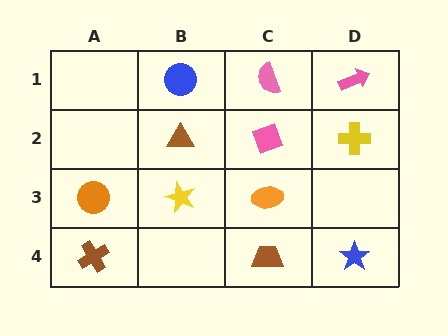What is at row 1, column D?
A pink arrow.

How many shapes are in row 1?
3 shapes.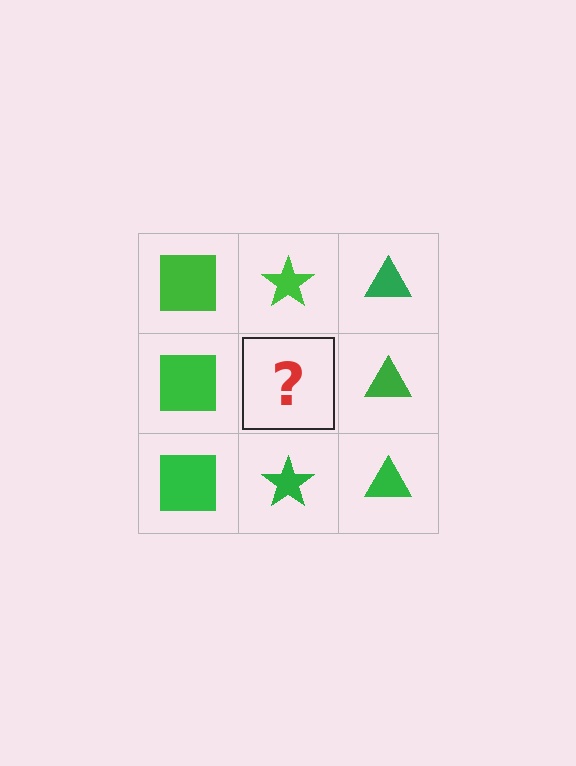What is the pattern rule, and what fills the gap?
The rule is that each column has a consistent shape. The gap should be filled with a green star.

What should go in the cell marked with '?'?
The missing cell should contain a green star.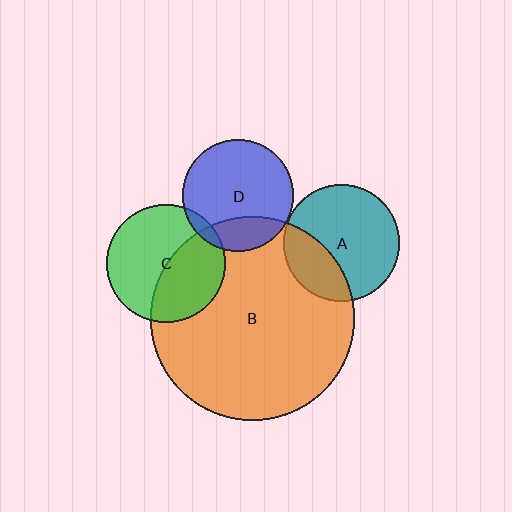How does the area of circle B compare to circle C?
Approximately 3.0 times.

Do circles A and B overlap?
Yes.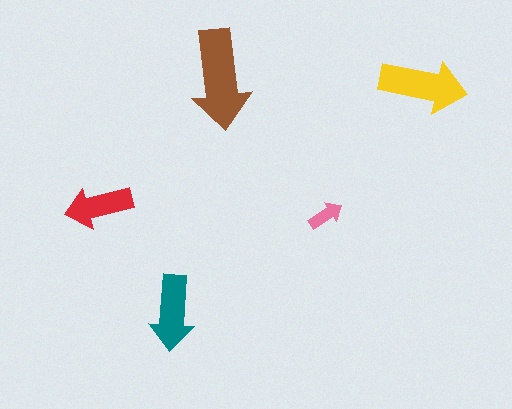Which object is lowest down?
The teal arrow is bottommost.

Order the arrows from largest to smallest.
the brown one, the yellow one, the teal one, the red one, the pink one.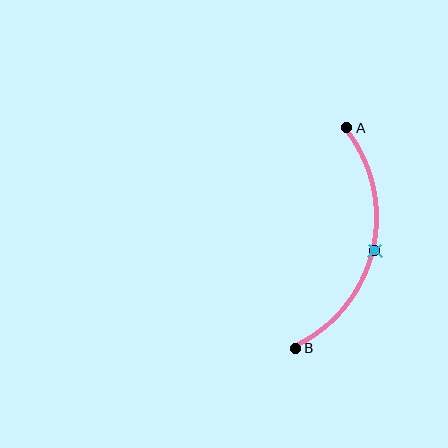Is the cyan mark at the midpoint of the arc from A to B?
Yes. The cyan mark lies on the arc at equal arc-length from both A and B — it is the arc midpoint.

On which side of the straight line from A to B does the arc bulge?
The arc bulges to the right of the straight line connecting A and B.